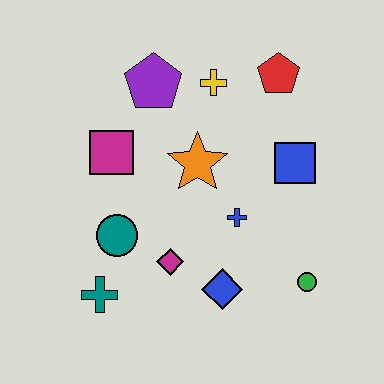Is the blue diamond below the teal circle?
Yes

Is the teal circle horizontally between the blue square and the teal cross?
Yes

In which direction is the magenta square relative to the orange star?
The magenta square is to the left of the orange star.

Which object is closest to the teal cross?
The teal circle is closest to the teal cross.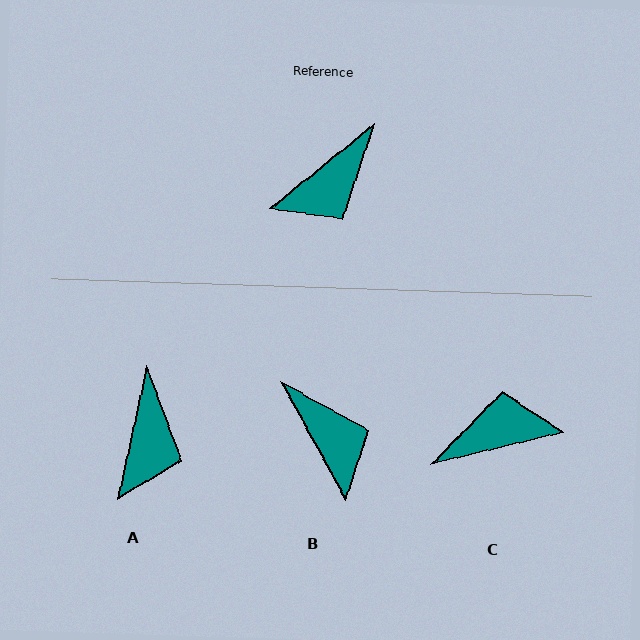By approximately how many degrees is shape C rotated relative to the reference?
Approximately 154 degrees counter-clockwise.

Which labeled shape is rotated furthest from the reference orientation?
C, about 154 degrees away.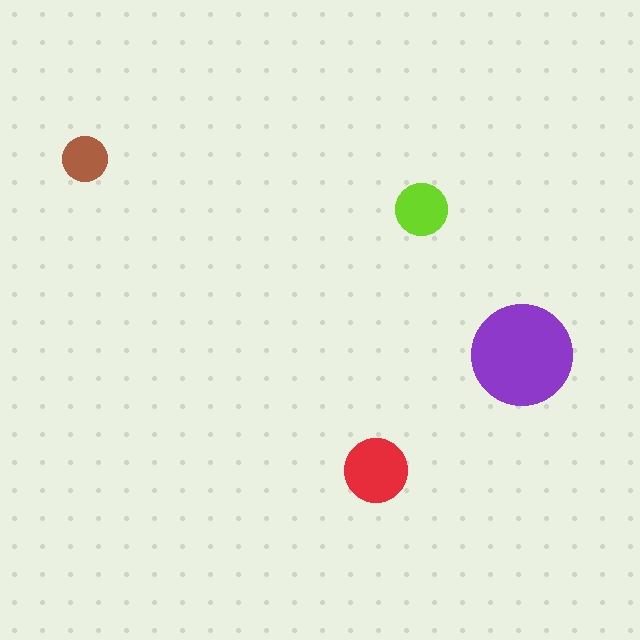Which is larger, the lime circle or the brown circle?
The lime one.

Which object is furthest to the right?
The purple circle is rightmost.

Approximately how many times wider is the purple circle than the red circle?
About 1.5 times wider.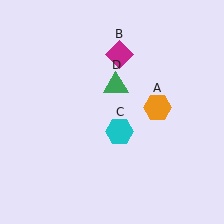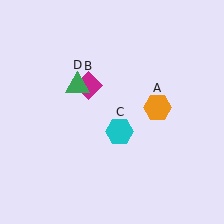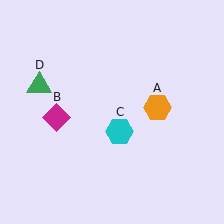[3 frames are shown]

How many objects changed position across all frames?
2 objects changed position: magenta diamond (object B), green triangle (object D).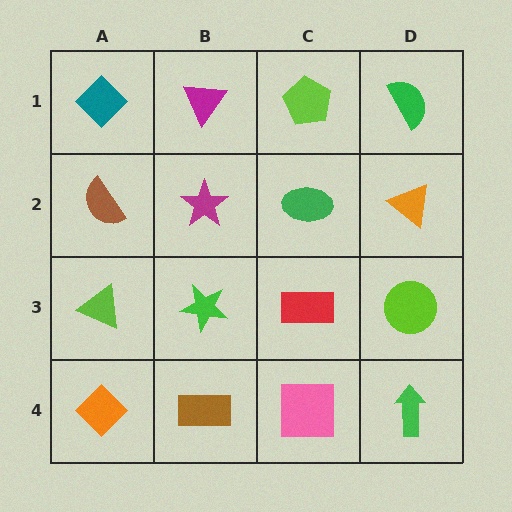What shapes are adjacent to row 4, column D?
A lime circle (row 3, column D), a pink square (row 4, column C).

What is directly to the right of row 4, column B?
A pink square.